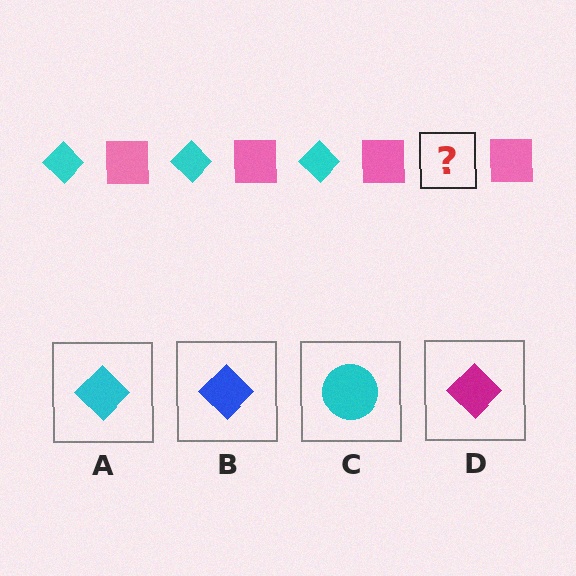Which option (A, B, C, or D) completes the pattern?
A.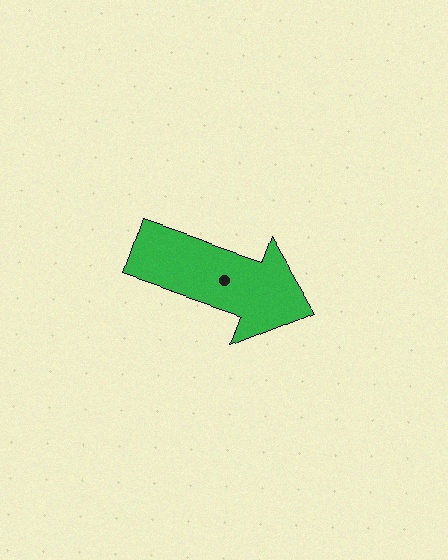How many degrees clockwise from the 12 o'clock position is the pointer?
Approximately 109 degrees.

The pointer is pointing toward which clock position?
Roughly 4 o'clock.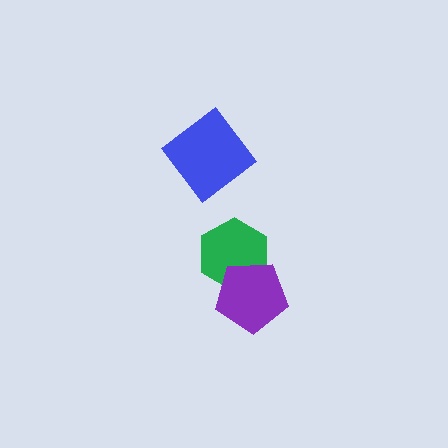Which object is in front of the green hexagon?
The purple pentagon is in front of the green hexagon.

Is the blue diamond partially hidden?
No, no other shape covers it.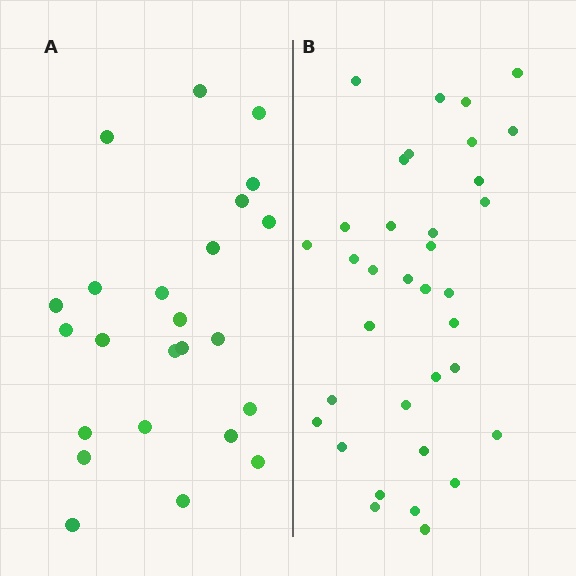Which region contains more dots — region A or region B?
Region B (the right region) has more dots.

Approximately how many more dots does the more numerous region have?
Region B has roughly 12 or so more dots than region A.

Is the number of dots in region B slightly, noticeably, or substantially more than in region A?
Region B has substantially more. The ratio is roughly 1.5 to 1.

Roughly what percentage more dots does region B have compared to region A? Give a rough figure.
About 45% more.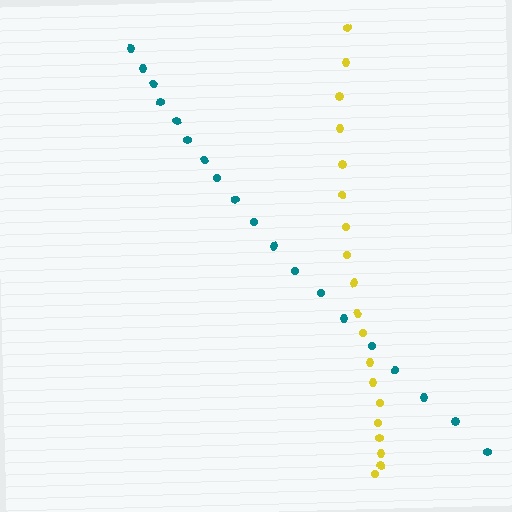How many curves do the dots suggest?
There are 2 distinct paths.